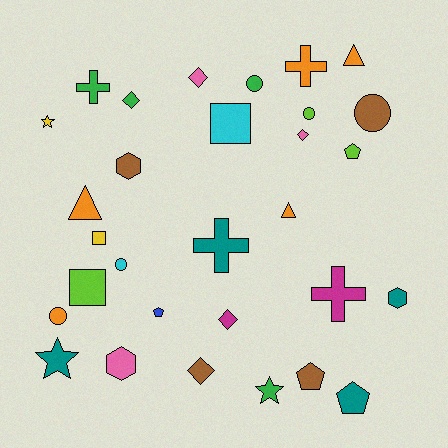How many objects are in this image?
There are 30 objects.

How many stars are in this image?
There are 3 stars.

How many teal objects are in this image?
There are 4 teal objects.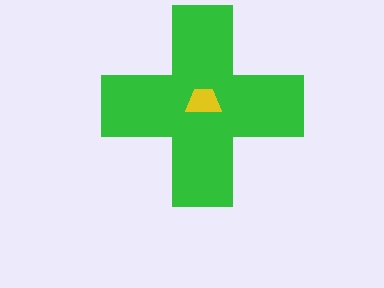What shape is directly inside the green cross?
The yellow trapezoid.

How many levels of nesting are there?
2.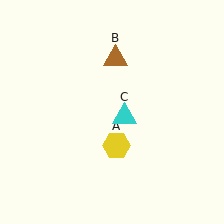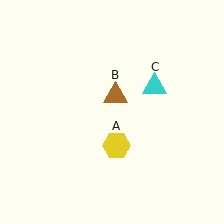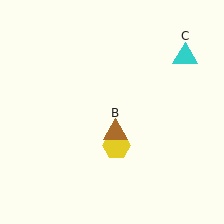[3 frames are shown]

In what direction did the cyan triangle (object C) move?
The cyan triangle (object C) moved up and to the right.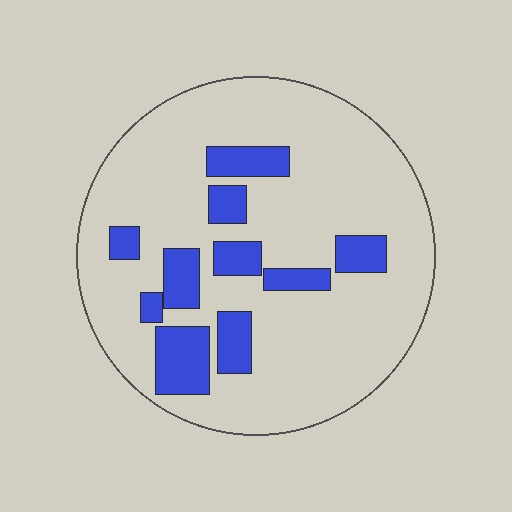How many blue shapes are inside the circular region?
10.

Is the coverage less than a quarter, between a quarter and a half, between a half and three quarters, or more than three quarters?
Less than a quarter.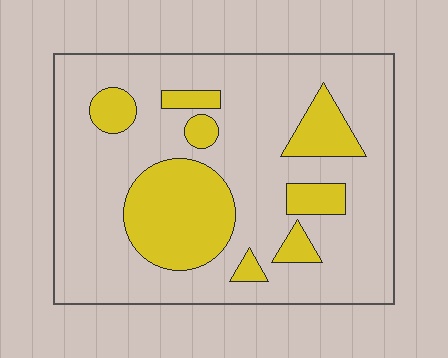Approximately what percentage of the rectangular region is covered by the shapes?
Approximately 25%.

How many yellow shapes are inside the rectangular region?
8.